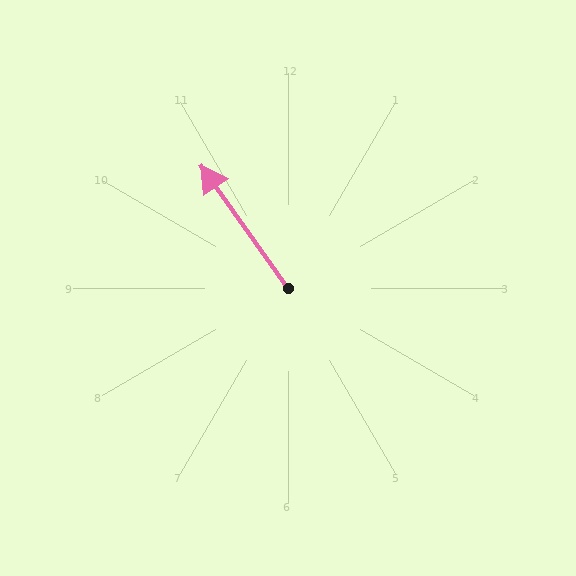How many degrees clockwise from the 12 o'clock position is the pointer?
Approximately 325 degrees.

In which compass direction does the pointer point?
Northwest.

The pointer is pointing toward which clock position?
Roughly 11 o'clock.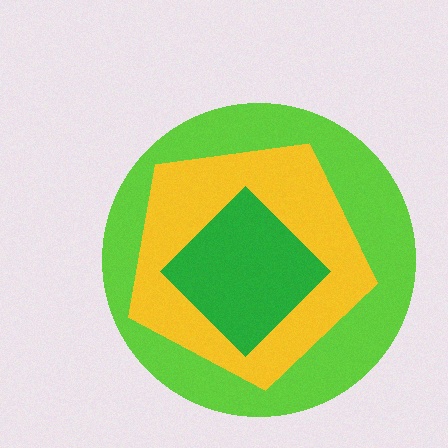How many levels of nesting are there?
3.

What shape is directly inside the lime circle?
The yellow pentagon.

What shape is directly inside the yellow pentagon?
The green diamond.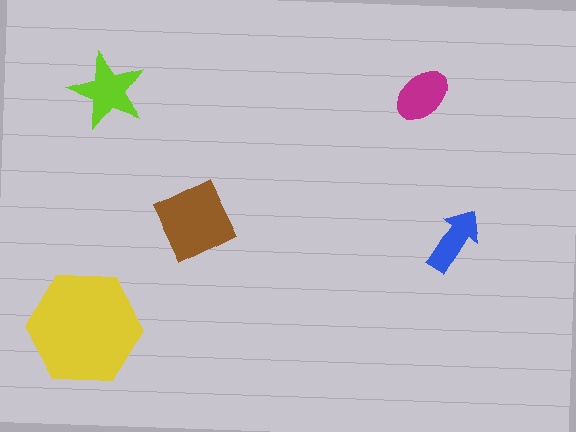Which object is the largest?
The yellow hexagon.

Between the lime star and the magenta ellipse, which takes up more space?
The lime star.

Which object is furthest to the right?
The blue arrow is rightmost.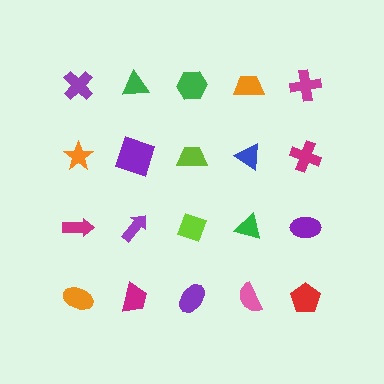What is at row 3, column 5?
A purple ellipse.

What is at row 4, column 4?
A pink semicircle.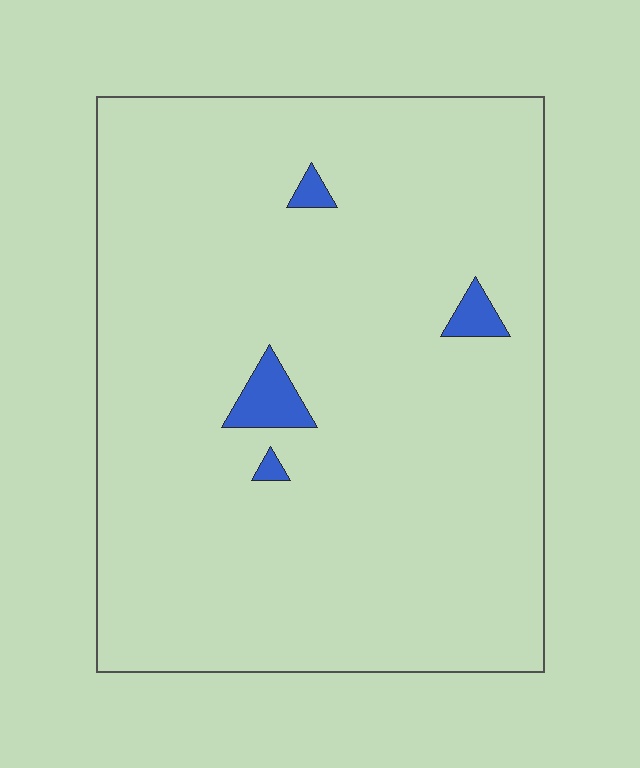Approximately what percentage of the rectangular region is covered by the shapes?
Approximately 5%.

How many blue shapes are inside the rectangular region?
4.